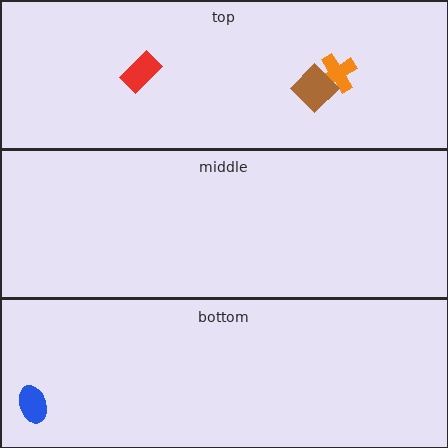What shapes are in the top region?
The red rectangle, the orange cross, the brown diamond.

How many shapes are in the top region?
3.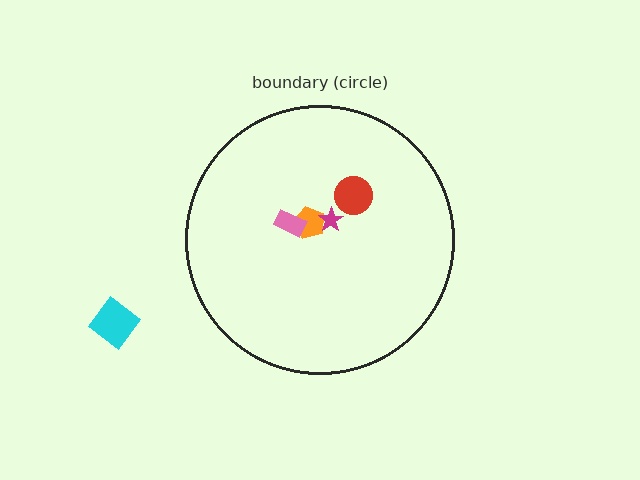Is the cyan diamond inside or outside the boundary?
Outside.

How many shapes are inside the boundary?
4 inside, 1 outside.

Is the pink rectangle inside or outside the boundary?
Inside.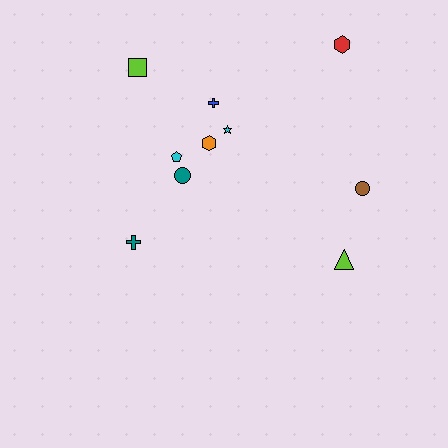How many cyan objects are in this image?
There are 2 cyan objects.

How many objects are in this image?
There are 10 objects.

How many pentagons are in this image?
There is 1 pentagon.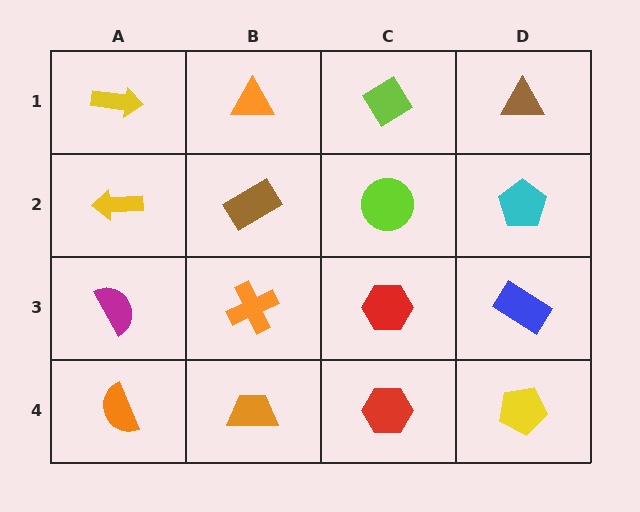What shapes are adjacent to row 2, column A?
A yellow arrow (row 1, column A), a magenta semicircle (row 3, column A), a brown rectangle (row 2, column B).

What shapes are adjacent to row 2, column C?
A lime diamond (row 1, column C), a red hexagon (row 3, column C), a brown rectangle (row 2, column B), a cyan pentagon (row 2, column D).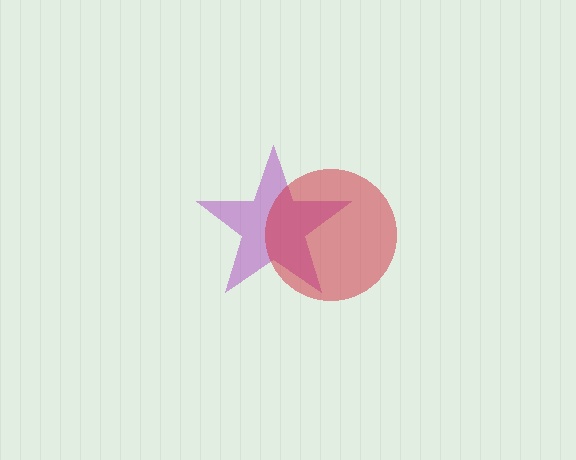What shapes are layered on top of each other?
The layered shapes are: a purple star, a red circle.